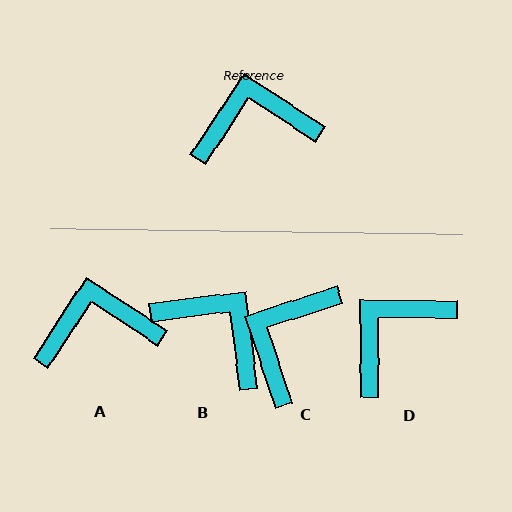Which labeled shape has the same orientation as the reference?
A.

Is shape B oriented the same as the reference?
No, it is off by about 50 degrees.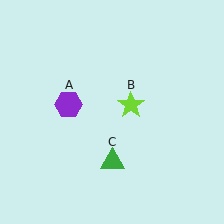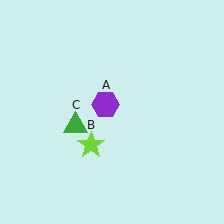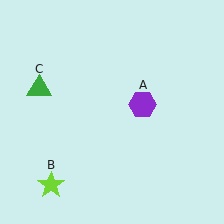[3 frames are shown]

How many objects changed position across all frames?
3 objects changed position: purple hexagon (object A), lime star (object B), green triangle (object C).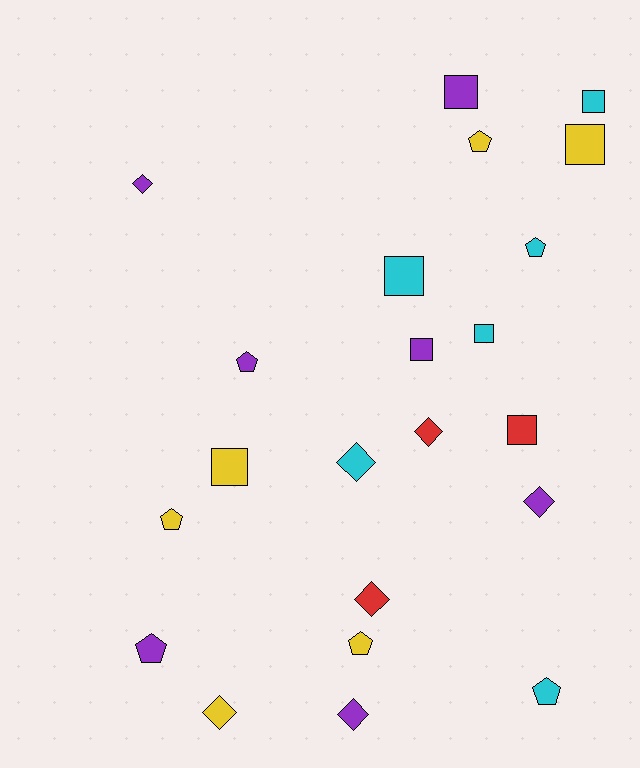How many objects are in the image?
There are 22 objects.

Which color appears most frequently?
Purple, with 7 objects.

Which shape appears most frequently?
Square, with 8 objects.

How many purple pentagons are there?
There are 2 purple pentagons.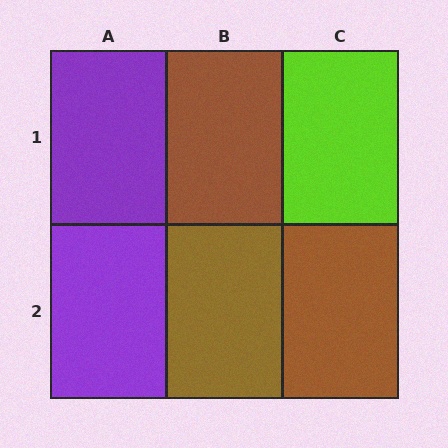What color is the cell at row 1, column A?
Purple.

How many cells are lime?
1 cell is lime.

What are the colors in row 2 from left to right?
Purple, brown, brown.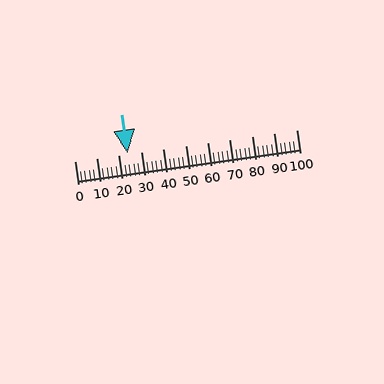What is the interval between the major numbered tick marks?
The major tick marks are spaced 10 units apart.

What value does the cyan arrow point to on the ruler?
The cyan arrow points to approximately 24.